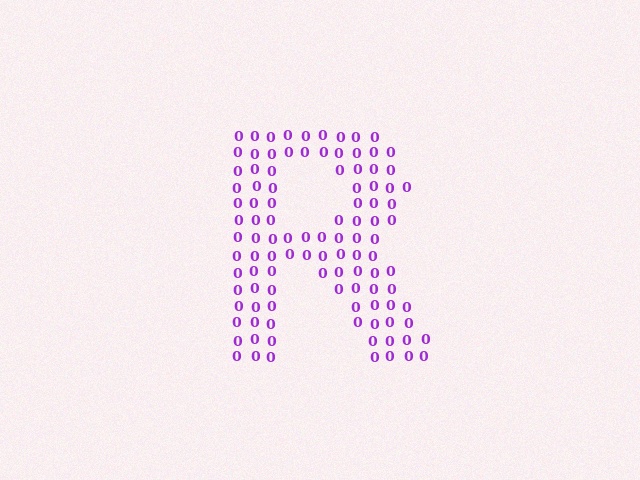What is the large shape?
The large shape is the letter R.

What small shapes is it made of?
It is made of small digit 0's.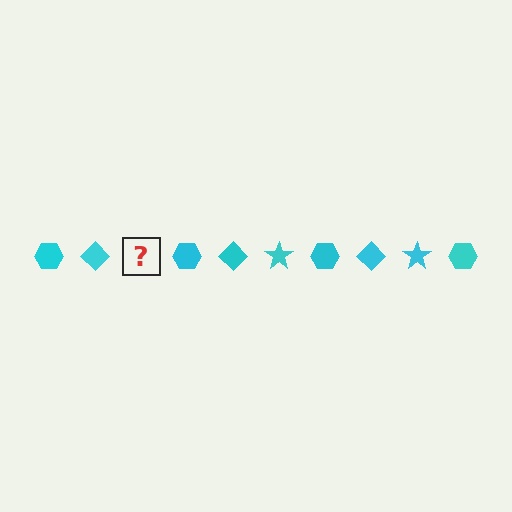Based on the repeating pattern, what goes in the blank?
The blank should be a cyan star.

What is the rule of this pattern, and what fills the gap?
The rule is that the pattern cycles through hexagon, diamond, star shapes in cyan. The gap should be filled with a cyan star.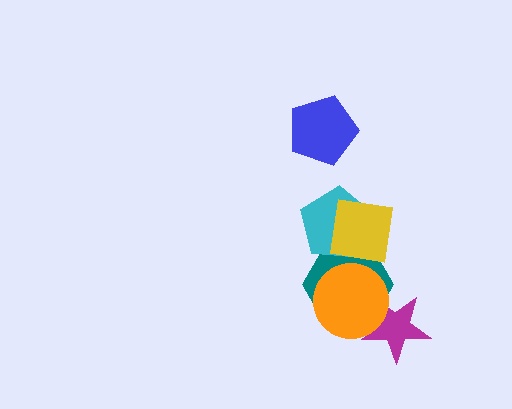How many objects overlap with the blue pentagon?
0 objects overlap with the blue pentagon.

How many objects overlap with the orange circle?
2 objects overlap with the orange circle.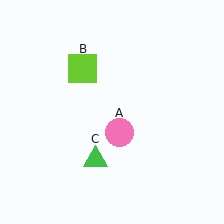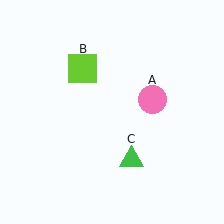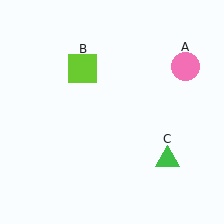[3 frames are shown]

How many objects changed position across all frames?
2 objects changed position: pink circle (object A), green triangle (object C).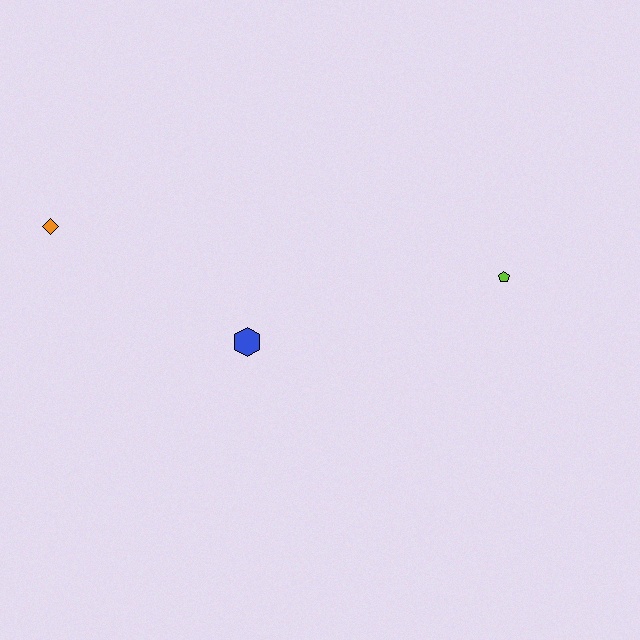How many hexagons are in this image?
There is 1 hexagon.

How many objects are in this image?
There are 3 objects.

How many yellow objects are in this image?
There are no yellow objects.